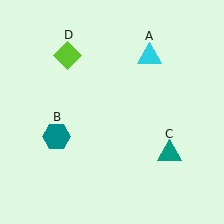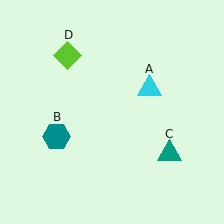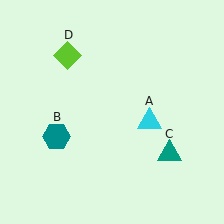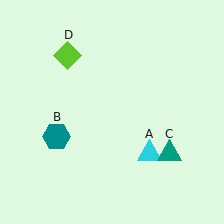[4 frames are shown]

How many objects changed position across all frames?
1 object changed position: cyan triangle (object A).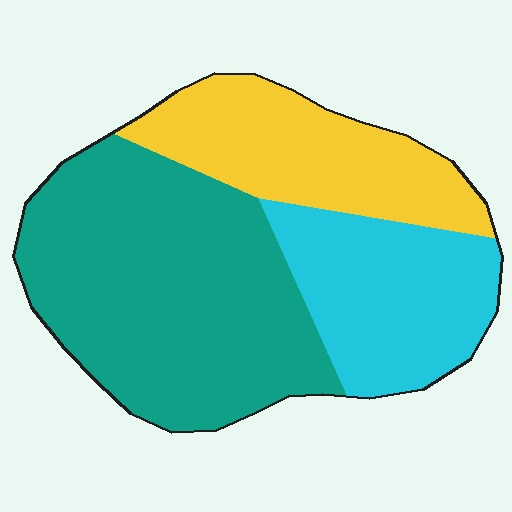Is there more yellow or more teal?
Teal.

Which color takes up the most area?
Teal, at roughly 50%.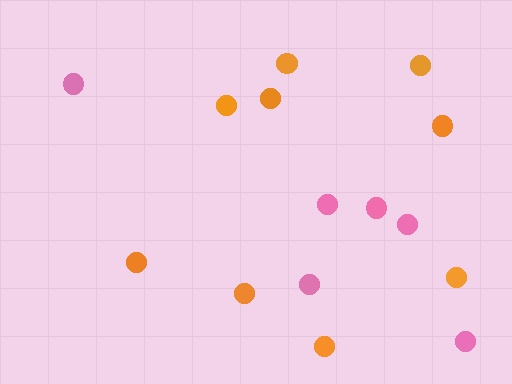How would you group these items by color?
There are 2 groups: one group of pink circles (6) and one group of orange circles (9).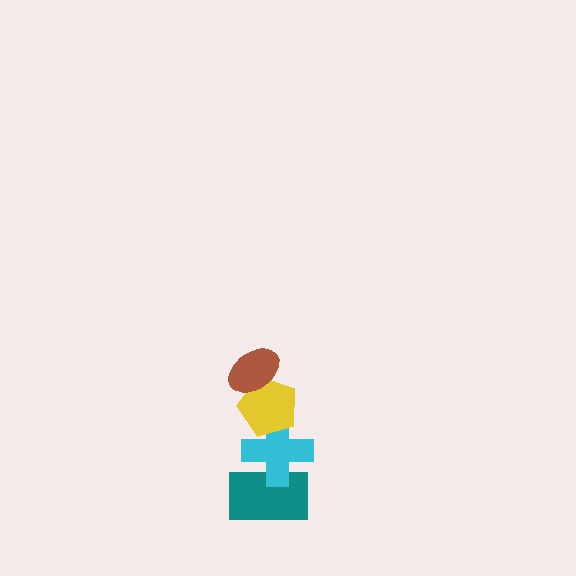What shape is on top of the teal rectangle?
The cyan cross is on top of the teal rectangle.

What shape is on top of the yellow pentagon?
The brown ellipse is on top of the yellow pentagon.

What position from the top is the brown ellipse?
The brown ellipse is 1st from the top.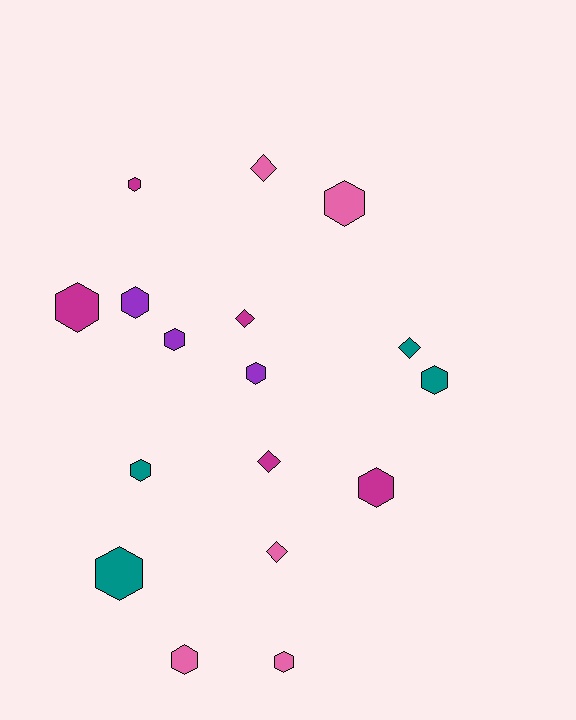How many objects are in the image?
There are 17 objects.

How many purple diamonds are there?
There are no purple diamonds.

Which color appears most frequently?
Magenta, with 5 objects.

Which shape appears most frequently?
Hexagon, with 12 objects.